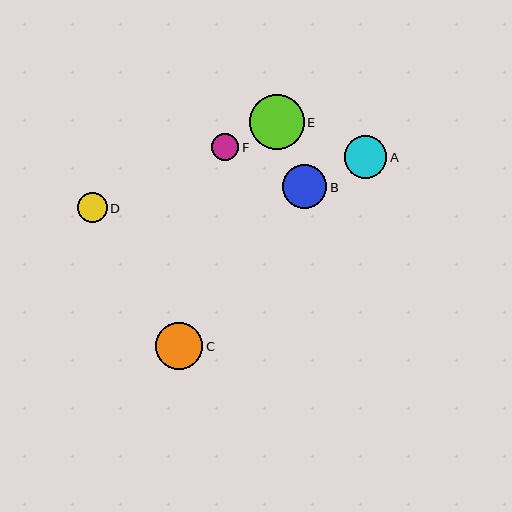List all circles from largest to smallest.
From largest to smallest: E, C, B, A, D, F.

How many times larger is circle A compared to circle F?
Circle A is approximately 1.5 times the size of circle F.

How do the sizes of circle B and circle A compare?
Circle B and circle A are approximately the same size.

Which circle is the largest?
Circle E is the largest with a size of approximately 55 pixels.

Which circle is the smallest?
Circle F is the smallest with a size of approximately 27 pixels.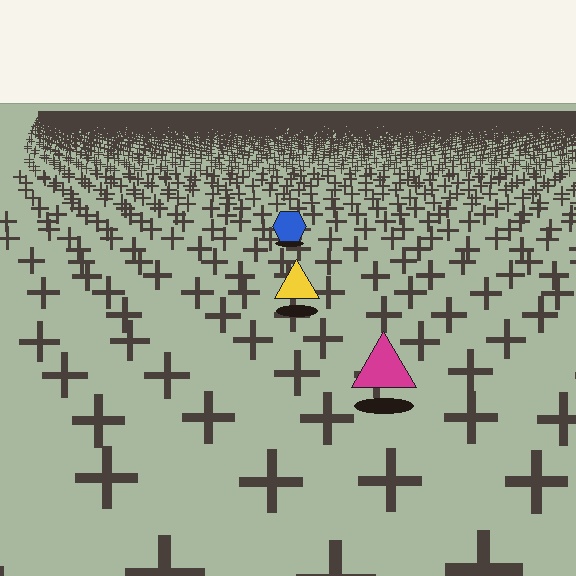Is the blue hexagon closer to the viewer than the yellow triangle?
No. The yellow triangle is closer — you can tell from the texture gradient: the ground texture is coarser near it.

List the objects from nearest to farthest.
From nearest to farthest: the magenta triangle, the yellow triangle, the blue hexagon.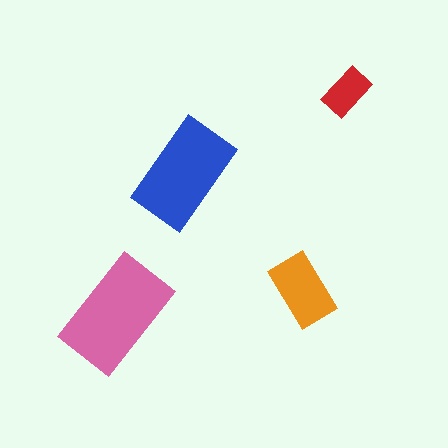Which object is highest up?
The red rectangle is topmost.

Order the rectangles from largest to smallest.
the pink one, the blue one, the orange one, the red one.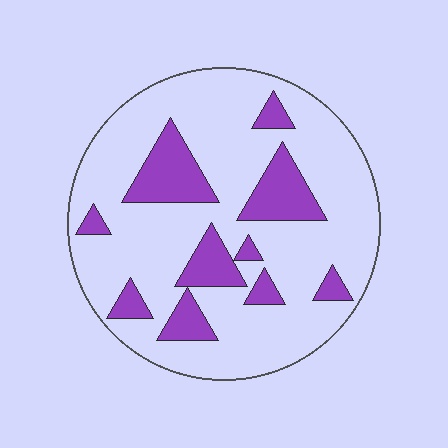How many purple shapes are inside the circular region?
10.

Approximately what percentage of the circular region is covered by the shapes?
Approximately 20%.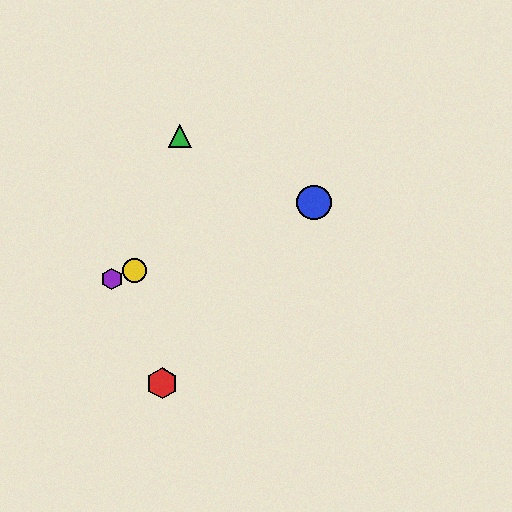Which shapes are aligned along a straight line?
The blue circle, the yellow circle, the purple hexagon are aligned along a straight line.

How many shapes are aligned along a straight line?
3 shapes (the blue circle, the yellow circle, the purple hexagon) are aligned along a straight line.